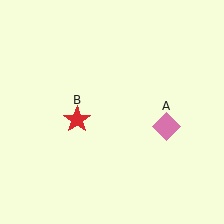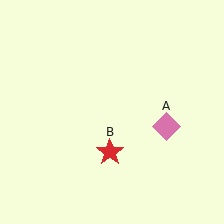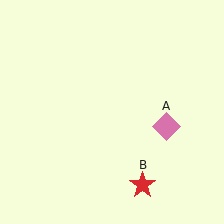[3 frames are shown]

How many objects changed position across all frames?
1 object changed position: red star (object B).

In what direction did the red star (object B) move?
The red star (object B) moved down and to the right.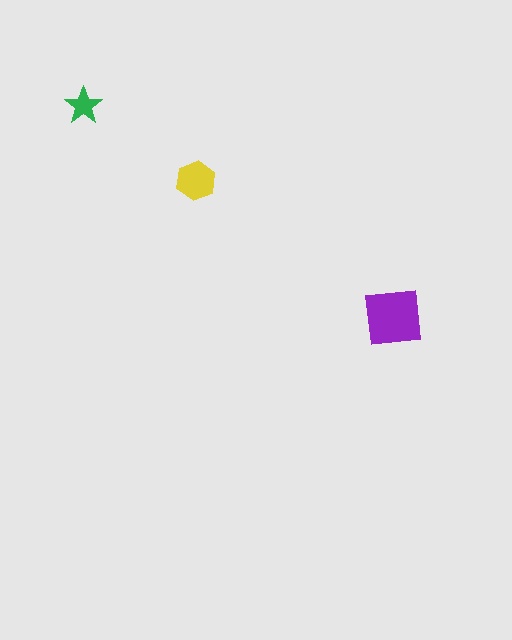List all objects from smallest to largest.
The green star, the yellow hexagon, the purple square.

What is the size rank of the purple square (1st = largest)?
1st.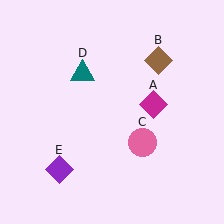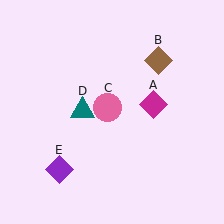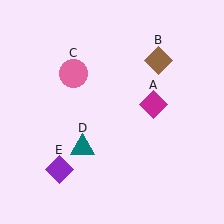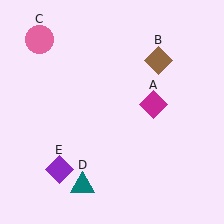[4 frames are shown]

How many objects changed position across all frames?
2 objects changed position: pink circle (object C), teal triangle (object D).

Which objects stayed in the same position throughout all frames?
Magenta diamond (object A) and brown diamond (object B) and purple diamond (object E) remained stationary.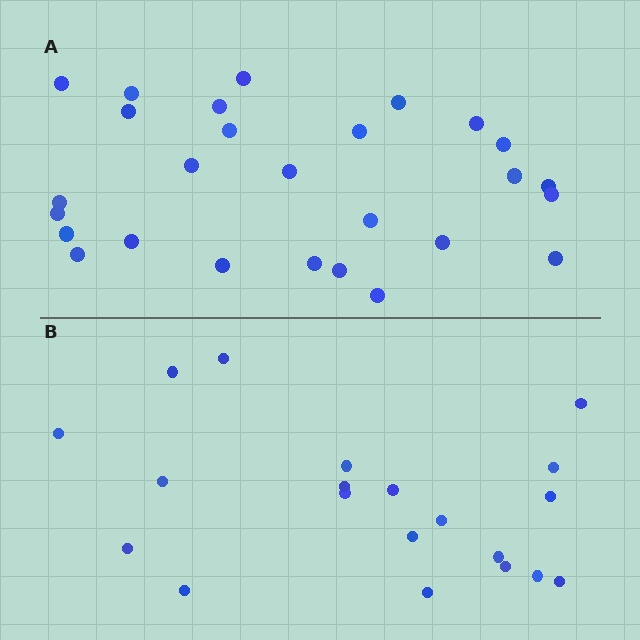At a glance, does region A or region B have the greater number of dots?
Region A (the top region) has more dots.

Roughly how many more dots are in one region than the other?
Region A has roughly 8 or so more dots than region B.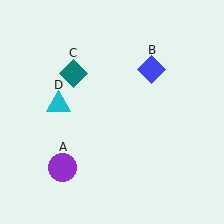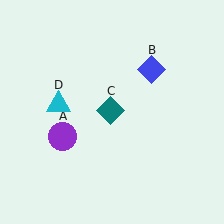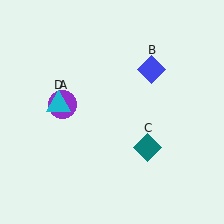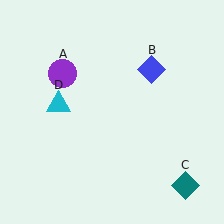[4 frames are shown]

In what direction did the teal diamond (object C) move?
The teal diamond (object C) moved down and to the right.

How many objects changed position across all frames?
2 objects changed position: purple circle (object A), teal diamond (object C).